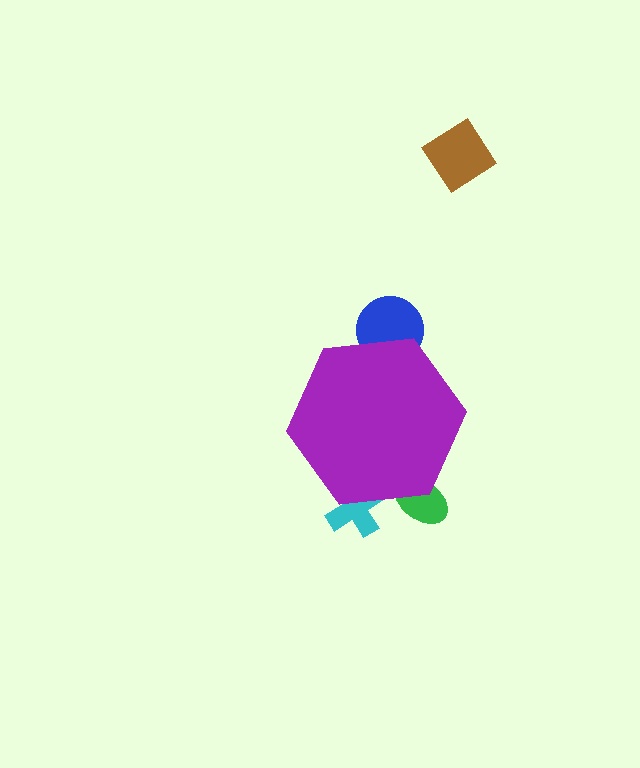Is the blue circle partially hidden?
Yes, the blue circle is partially hidden behind the purple hexagon.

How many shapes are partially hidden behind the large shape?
3 shapes are partially hidden.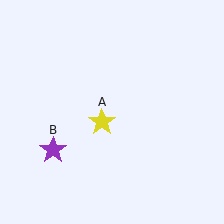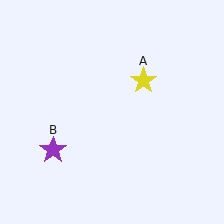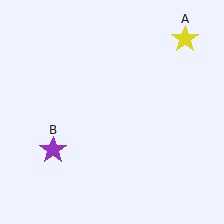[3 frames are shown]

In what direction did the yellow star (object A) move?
The yellow star (object A) moved up and to the right.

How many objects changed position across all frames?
1 object changed position: yellow star (object A).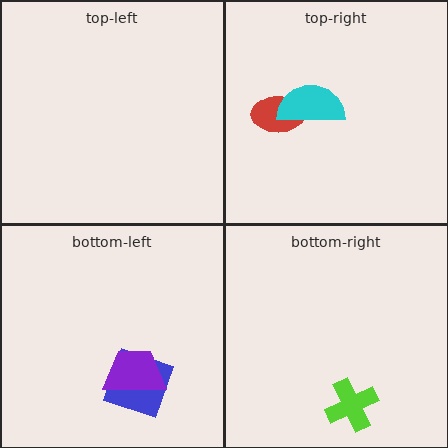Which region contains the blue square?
The bottom-left region.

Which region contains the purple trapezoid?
The bottom-left region.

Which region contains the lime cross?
The bottom-right region.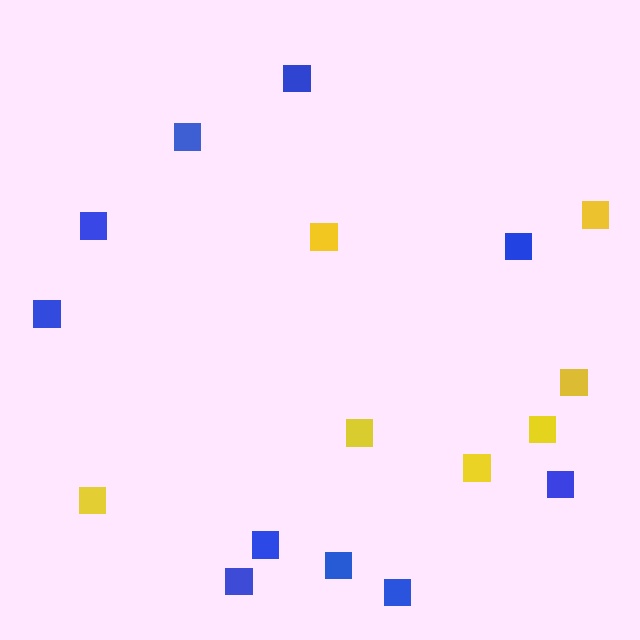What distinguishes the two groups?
There are 2 groups: one group of blue squares (10) and one group of yellow squares (7).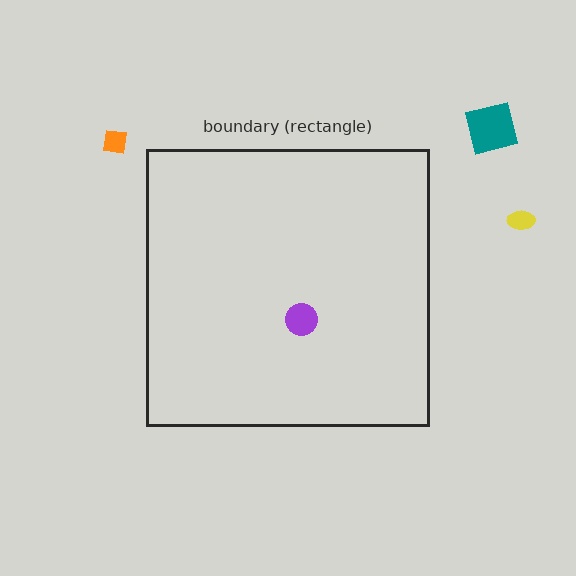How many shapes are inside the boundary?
1 inside, 3 outside.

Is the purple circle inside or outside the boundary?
Inside.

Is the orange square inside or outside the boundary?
Outside.